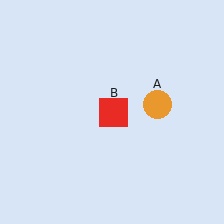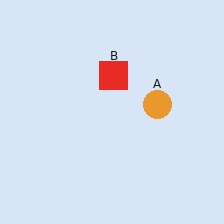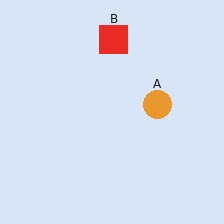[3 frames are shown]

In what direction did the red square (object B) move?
The red square (object B) moved up.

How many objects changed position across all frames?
1 object changed position: red square (object B).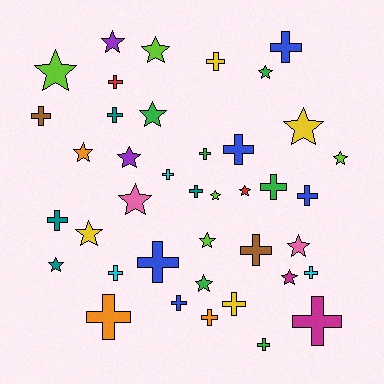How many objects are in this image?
There are 40 objects.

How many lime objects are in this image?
There are 5 lime objects.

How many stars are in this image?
There are 18 stars.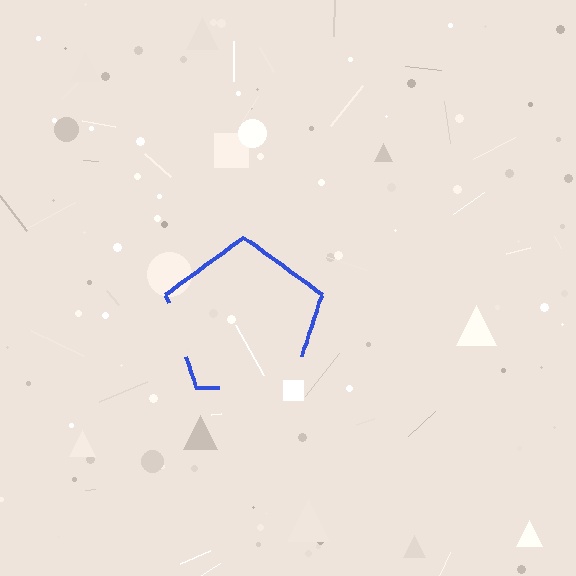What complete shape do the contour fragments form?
The contour fragments form a pentagon.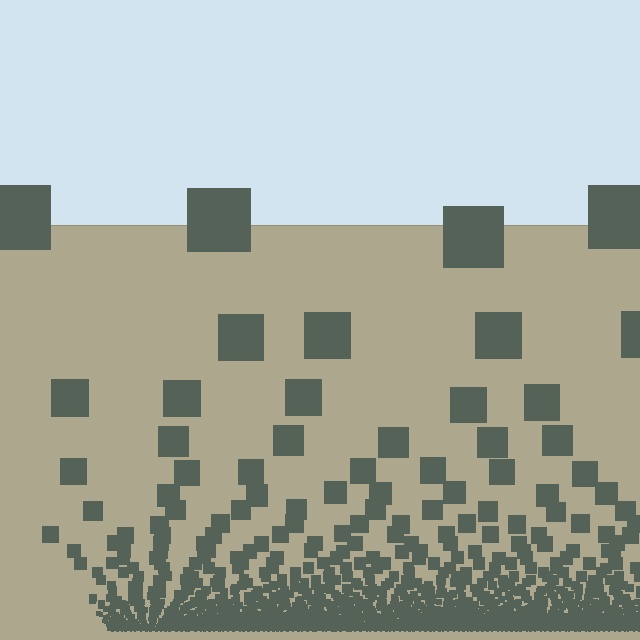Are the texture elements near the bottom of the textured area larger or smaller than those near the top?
Smaller. The gradient is inverted — elements near the bottom are smaller and denser.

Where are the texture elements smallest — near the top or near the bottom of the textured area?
Near the bottom.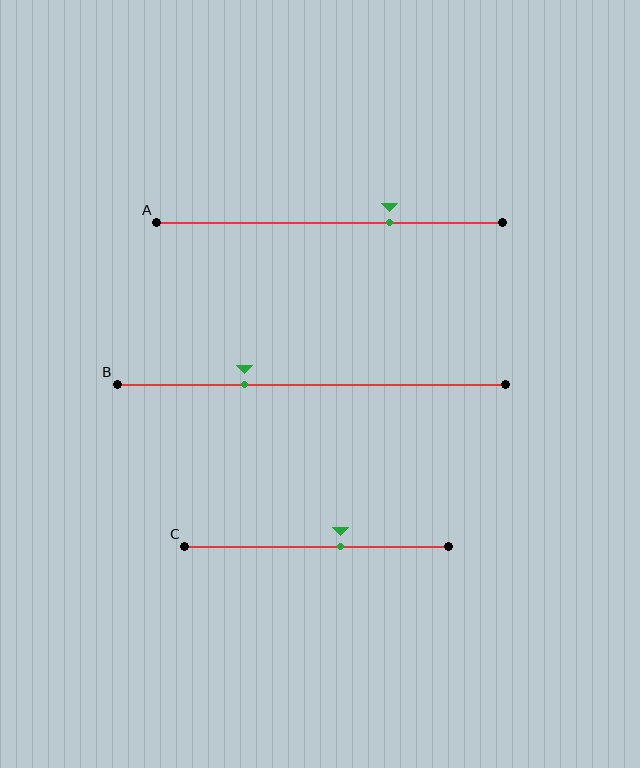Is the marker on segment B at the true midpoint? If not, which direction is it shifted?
No, the marker on segment B is shifted to the left by about 17% of the segment length.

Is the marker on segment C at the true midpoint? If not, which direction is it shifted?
No, the marker on segment C is shifted to the right by about 9% of the segment length.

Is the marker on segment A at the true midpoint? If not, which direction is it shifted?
No, the marker on segment A is shifted to the right by about 17% of the segment length.